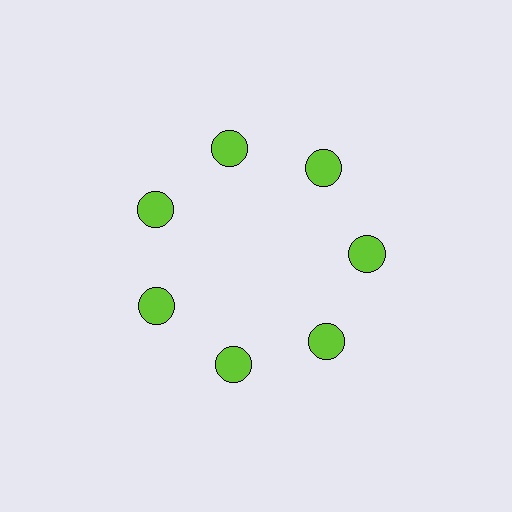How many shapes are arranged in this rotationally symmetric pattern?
There are 7 shapes, arranged in 7 groups of 1.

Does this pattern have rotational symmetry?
Yes, this pattern has 7-fold rotational symmetry. It looks the same after rotating 51 degrees around the center.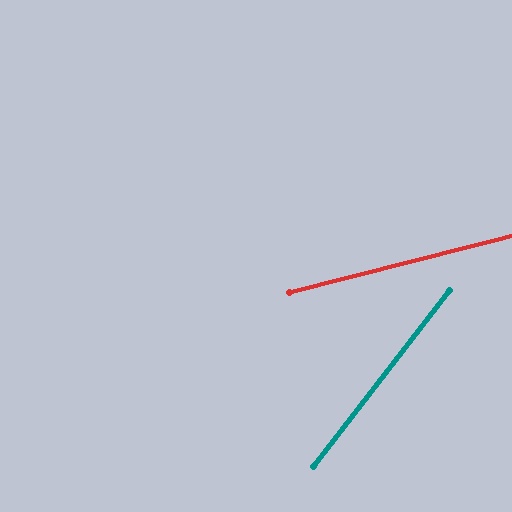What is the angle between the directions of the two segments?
Approximately 38 degrees.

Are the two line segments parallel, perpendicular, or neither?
Neither parallel nor perpendicular — they differ by about 38°.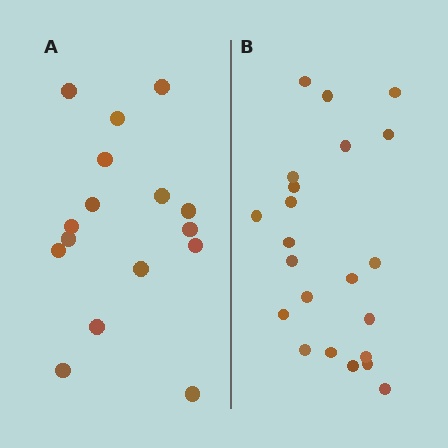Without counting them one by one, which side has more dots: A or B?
Region B (the right region) has more dots.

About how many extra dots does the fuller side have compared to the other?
Region B has about 6 more dots than region A.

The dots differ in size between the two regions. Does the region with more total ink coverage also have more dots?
No. Region A has more total ink coverage because its dots are larger, but region B actually contains more individual dots. Total area can be misleading — the number of items is what matters here.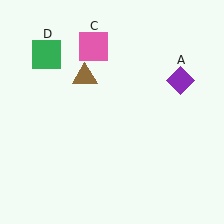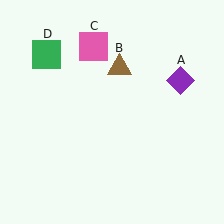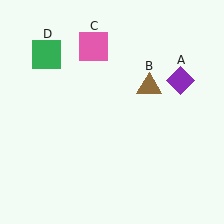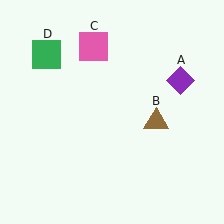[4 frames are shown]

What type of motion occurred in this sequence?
The brown triangle (object B) rotated clockwise around the center of the scene.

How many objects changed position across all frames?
1 object changed position: brown triangle (object B).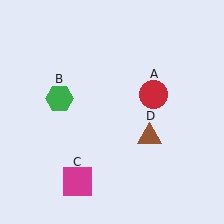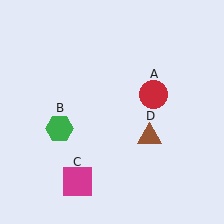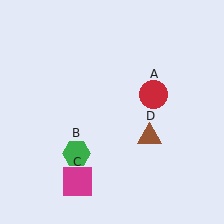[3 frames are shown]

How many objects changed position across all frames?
1 object changed position: green hexagon (object B).